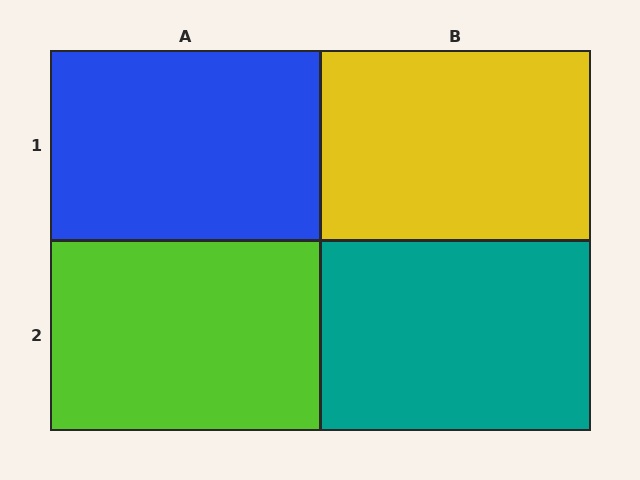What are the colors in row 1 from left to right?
Blue, yellow.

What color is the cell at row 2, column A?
Lime.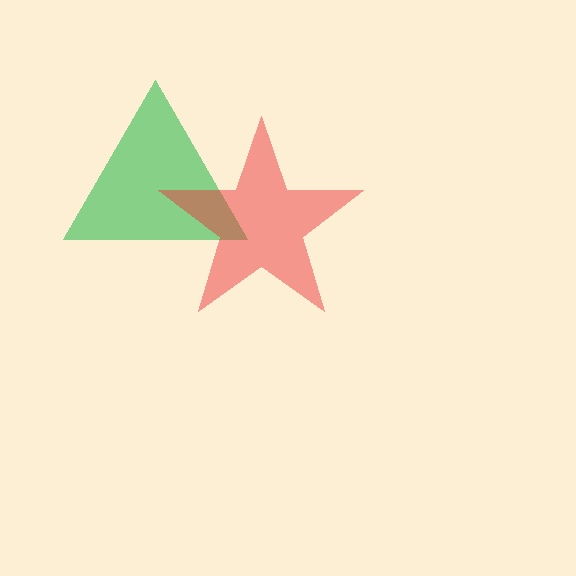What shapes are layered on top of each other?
The layered shapes are: a green triangle, a red star.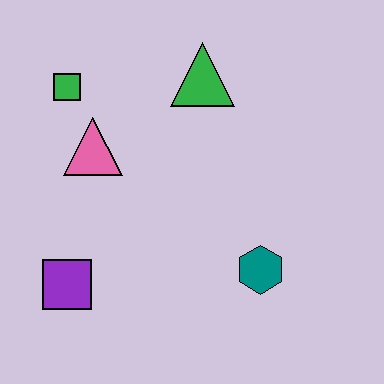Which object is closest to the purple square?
The pink triangle is closest to the purple square.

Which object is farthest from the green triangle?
The purple square is farthest from the green triangle.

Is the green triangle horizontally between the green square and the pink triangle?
No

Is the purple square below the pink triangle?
Yes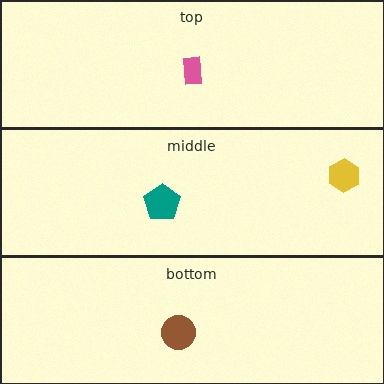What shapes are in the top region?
The pink rectangle.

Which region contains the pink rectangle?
The top region.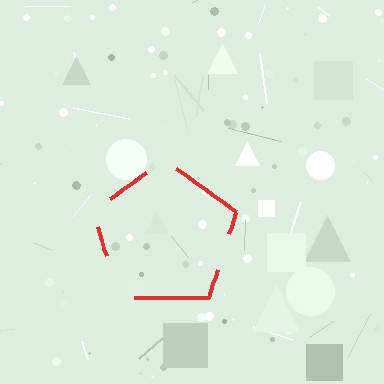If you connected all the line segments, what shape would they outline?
They would outline a pentagon.